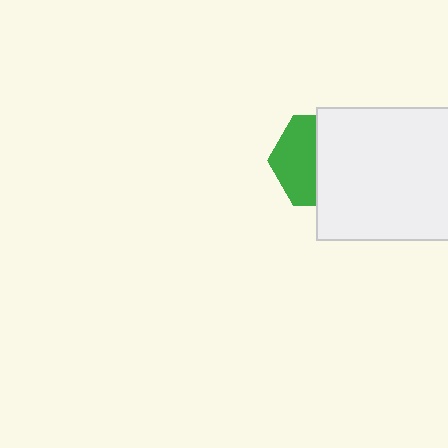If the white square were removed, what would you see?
You would see the complete green hexagon.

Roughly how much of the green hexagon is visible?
A small part of it is visible (roughly 45%).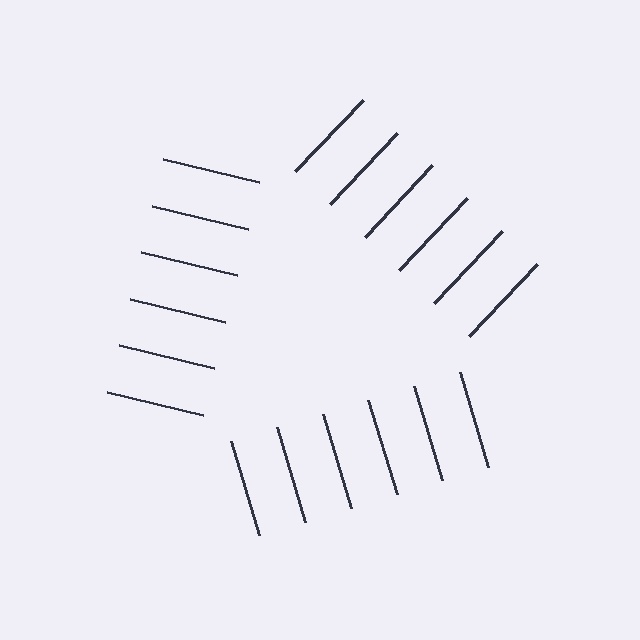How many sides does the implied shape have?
3 sides — the line-ends trace a triangle.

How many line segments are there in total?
18 — 6 along each of the 3 edges.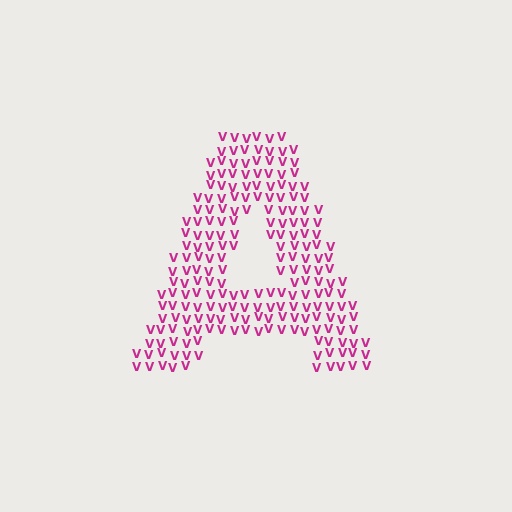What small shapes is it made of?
It is made of small letter V's.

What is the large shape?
The large shape is the letter A.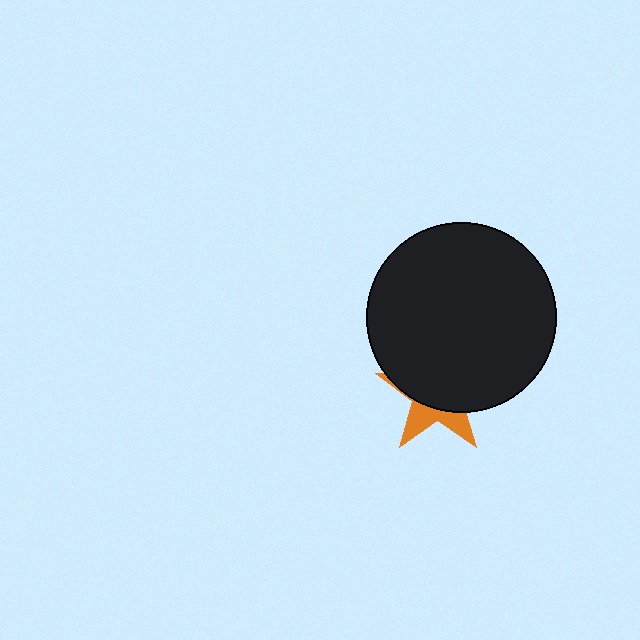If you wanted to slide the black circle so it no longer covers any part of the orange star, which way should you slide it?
Slide it up — that is the most direct way to separate the two shapes.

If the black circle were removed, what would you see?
You would see the complete orange star.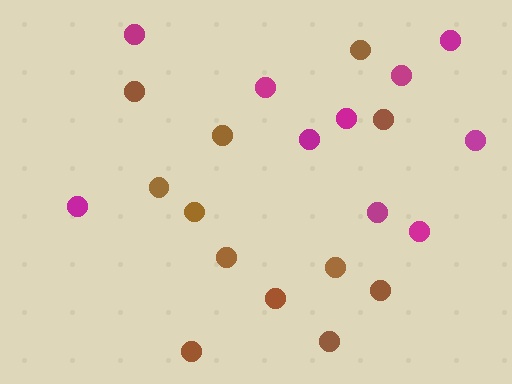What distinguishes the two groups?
There are 2 groups: one group of brown circles (12) and one group of magenta circles (10).